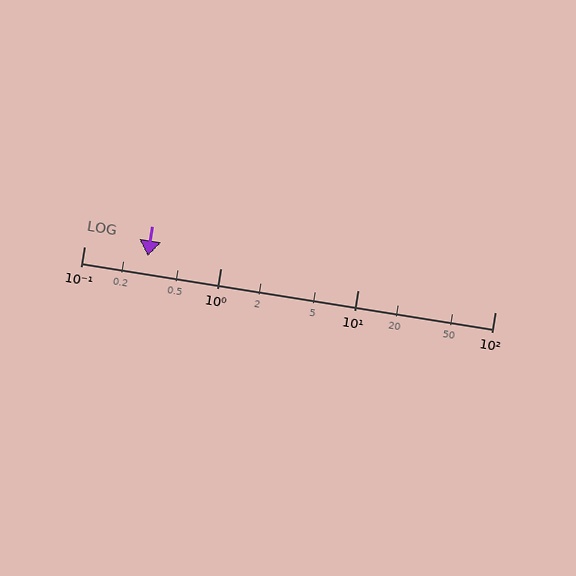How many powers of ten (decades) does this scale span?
The scale spans 3 decades, from 0.1 to 100.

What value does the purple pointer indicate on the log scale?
The pointer indicates approximately 0.29.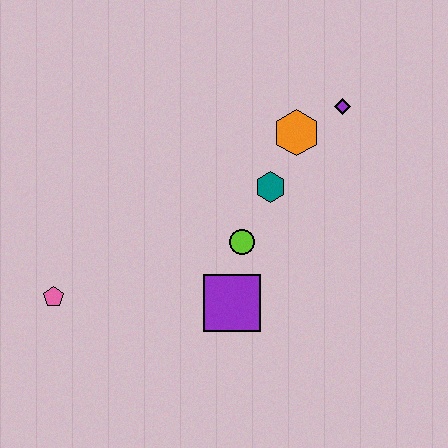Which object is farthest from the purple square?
The purple diamond is farthest from the purple square.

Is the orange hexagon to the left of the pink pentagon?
No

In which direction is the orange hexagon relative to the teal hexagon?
The orange hexagon is above the teal hexagon.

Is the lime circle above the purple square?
Yes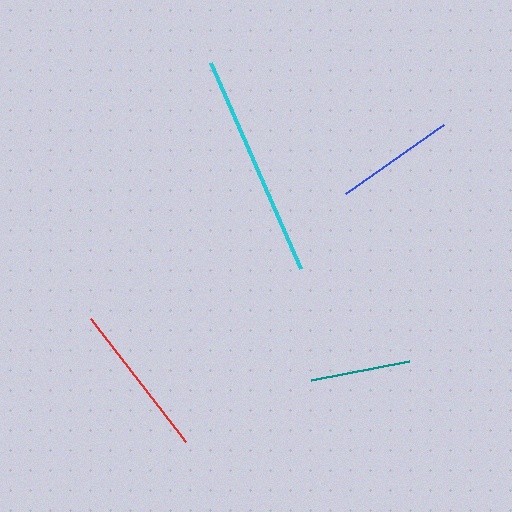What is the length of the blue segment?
The blue segment is approximately 119 pixels long.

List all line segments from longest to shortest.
From longest to shortest: cyan, red, blue, teal.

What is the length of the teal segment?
The teal segment is approximately 99 pixels long.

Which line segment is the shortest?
The teal line is the shortest at approximately 99 pixels.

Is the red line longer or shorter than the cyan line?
The cyan line is longer than the red line.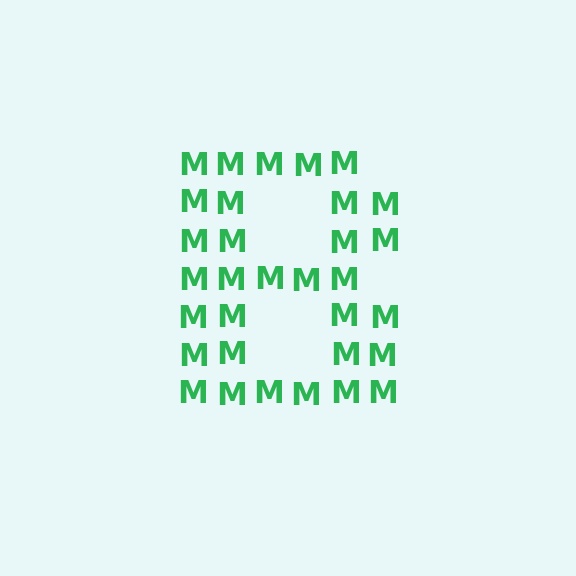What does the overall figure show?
The overall figure shows the letter B.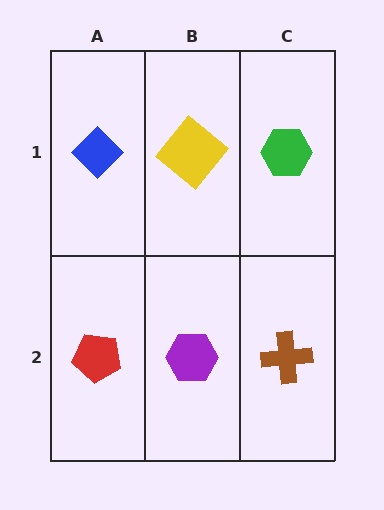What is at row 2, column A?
A red pentagon.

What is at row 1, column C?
A green hexagon.